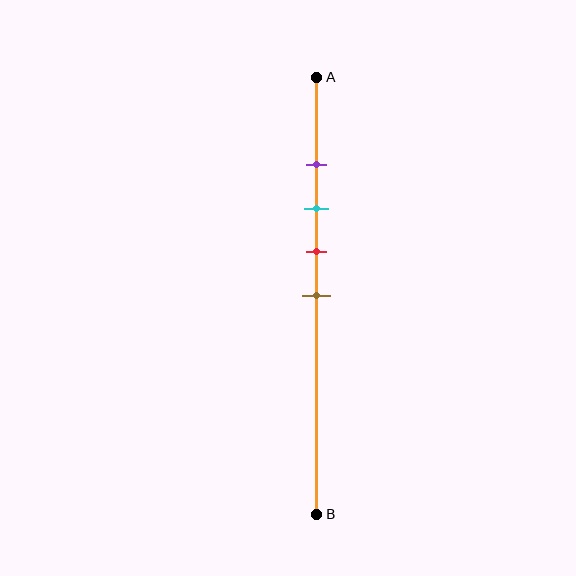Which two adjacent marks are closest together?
The purple and cyan marks are the closest adjacent pair.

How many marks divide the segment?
There are 4 marks dividing the segment.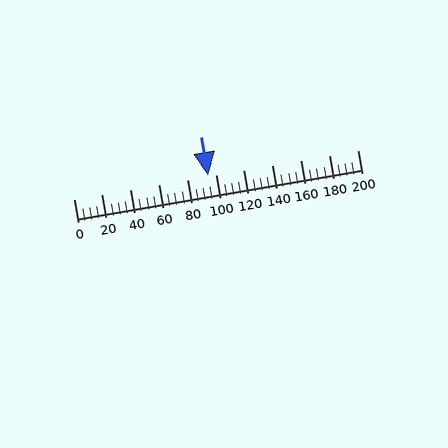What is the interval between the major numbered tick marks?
The major tick marks are spaced 20 units apart.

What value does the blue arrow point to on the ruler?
The blue arrow points to approximately 95.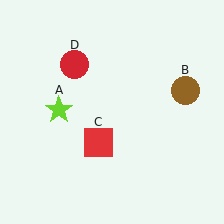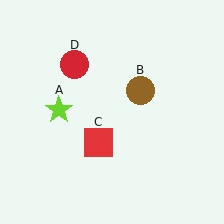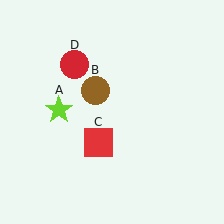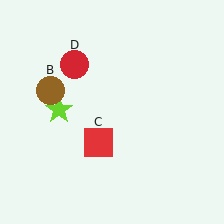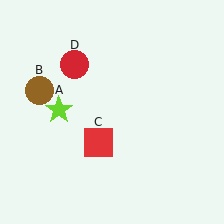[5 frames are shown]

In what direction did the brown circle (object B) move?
The brown circle (object B) moved left.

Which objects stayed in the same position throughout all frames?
Lime star (object A) and red square (object C) and red circle (object D) remained stationary.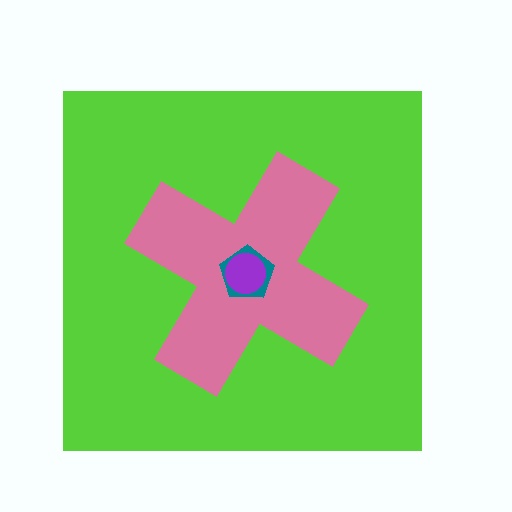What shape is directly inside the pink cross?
The teal pentagon.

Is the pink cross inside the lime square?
Yes.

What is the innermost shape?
The purple circle.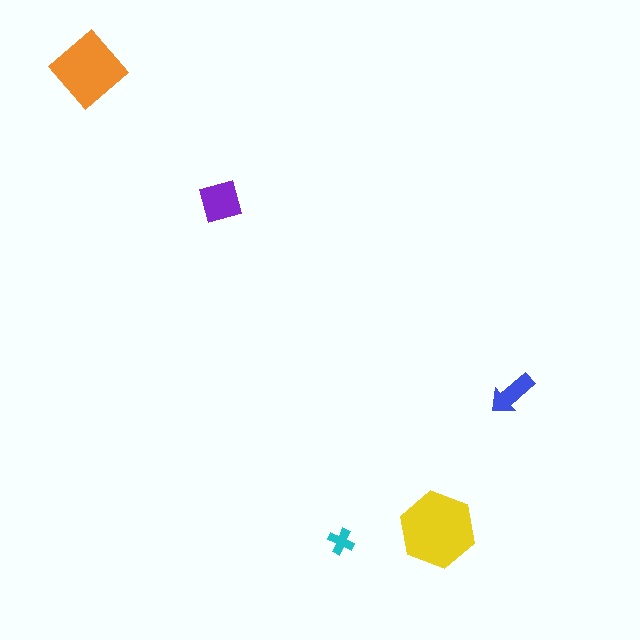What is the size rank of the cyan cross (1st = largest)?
5th.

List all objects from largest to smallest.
The yellow hexagon, the orange diamond, the purple diamond, the blue arrow, the cyan cross.